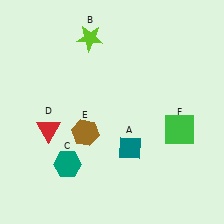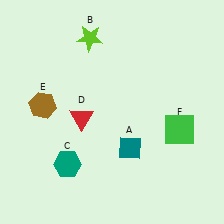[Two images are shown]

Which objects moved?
The objects that moved are: the red triangle (D), the brown hexagon (E).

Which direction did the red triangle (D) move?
The red triangle (D) moved right.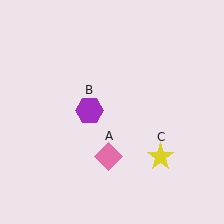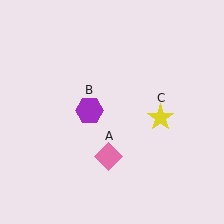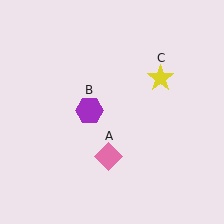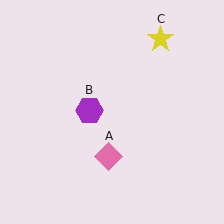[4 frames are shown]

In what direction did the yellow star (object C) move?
The yellow star (object C) moved up.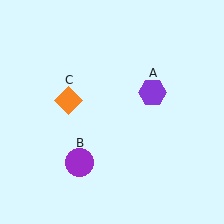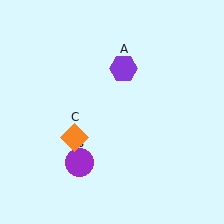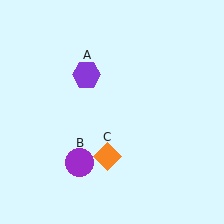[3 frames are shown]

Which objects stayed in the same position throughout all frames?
Purple circle (object B) remained stationary.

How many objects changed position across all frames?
2 objects changed position: purple hexagon (object A), orange diamond (object C).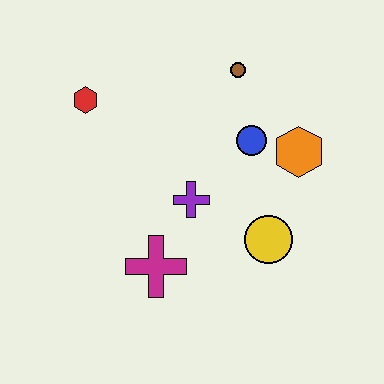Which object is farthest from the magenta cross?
The brown circle is farthest from the magenta cross.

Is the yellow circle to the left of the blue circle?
No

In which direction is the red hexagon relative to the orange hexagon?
The red hexagon is to the left of the orange hexagon.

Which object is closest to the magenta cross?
The purple cross is closest to the magenta cross.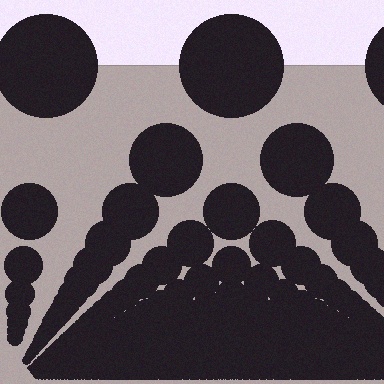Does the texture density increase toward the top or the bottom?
Density increases toward the bottom.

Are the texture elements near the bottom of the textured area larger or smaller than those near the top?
Smaller. The gradient is inverted — elements near the bottom are smaller and denser.